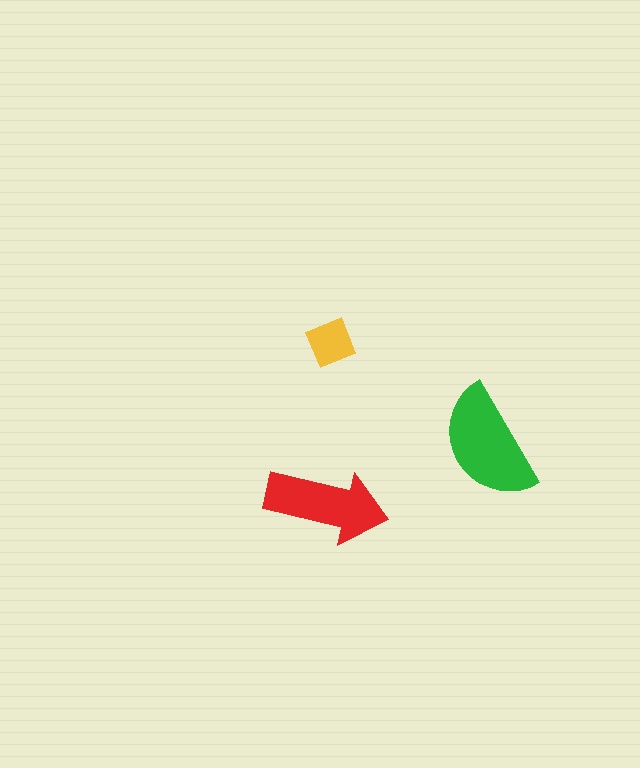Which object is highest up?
The yellow diamond is topmost.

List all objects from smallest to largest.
The yellow diamond, the red arrow, the green semicircle.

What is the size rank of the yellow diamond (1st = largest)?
3rd.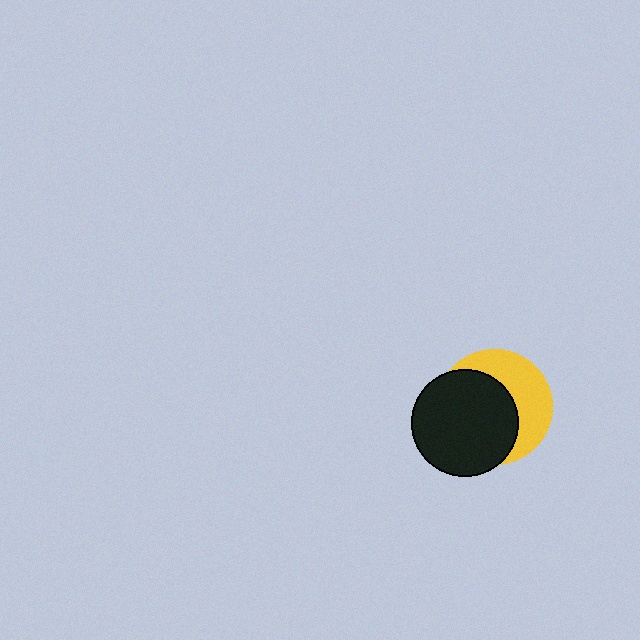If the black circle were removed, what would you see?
You would see the complete yellow circle.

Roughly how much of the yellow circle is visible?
A small part of it is visible (roughly 42%).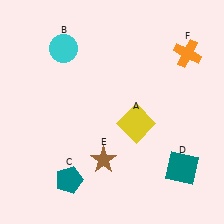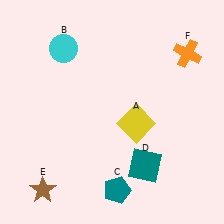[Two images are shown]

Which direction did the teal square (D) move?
The teal square (D) moved left.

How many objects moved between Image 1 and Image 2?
3 objects moved between the two images.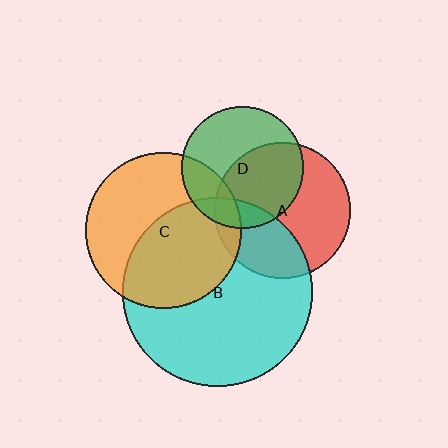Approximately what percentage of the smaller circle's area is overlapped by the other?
Approximately 50%.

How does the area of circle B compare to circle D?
Approximately 2.4 times.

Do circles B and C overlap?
Yes.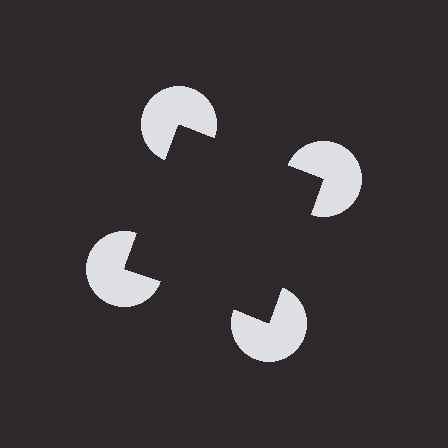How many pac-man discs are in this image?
There are 4 — one at each vertex of the illusory square.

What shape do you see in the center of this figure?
An illusory square — its edges are inferred from the aligned wedge cuts in the pac-man discs, not physically drawn.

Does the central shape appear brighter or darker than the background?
It typically appears slightly darker than the background, even though no actual brightness change is drawn.